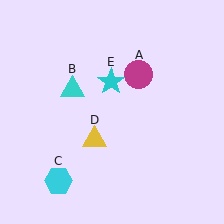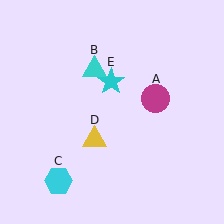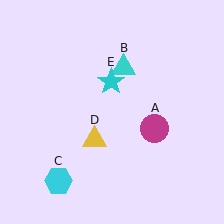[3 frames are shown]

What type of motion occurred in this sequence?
The magenta circle (object A), cyan triangle (object B) rotated clockwise around the center of the scene.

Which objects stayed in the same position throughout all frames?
Cyan hexagon (object C) and yellow triangle (object D) and cyan star (object E) remained stationary.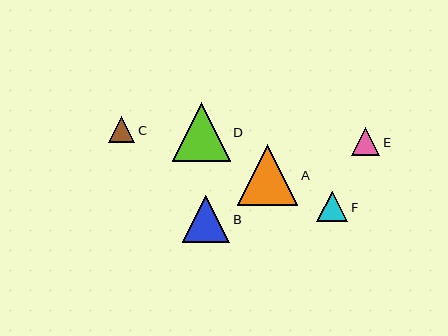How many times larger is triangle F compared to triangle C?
Triangle F is approximately 1.2 times the size of triangle C.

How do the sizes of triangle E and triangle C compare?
Triangle E and triangle C are approximately the same size.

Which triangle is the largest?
Triangle A is the largest with a size of approximately 60 pixels.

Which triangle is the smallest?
Triangle C is the smallest with a size of approximately 26 pixels.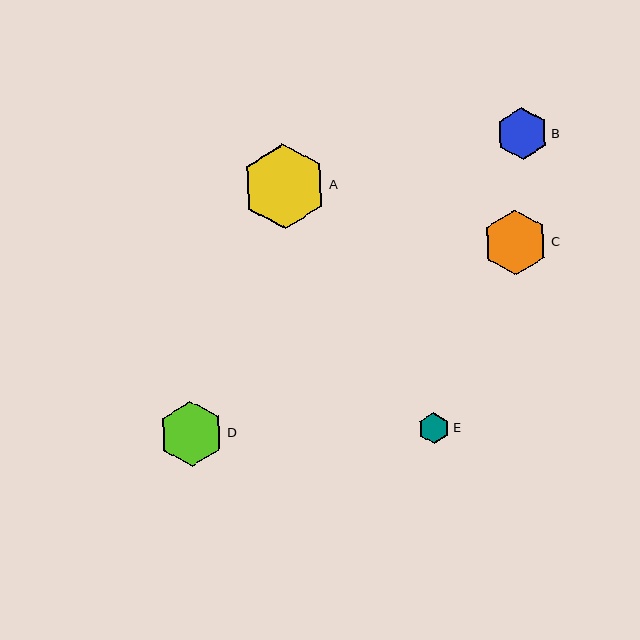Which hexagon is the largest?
Hexagon A is the largest with a size of approximately 85 pixels.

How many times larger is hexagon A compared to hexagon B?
Hexagon A is approximately 1.6 times the size of hexagon B.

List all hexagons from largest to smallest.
From largest to smallest: A, C, D, B, E.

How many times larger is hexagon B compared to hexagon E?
Hexagon B is approximately 1.7 times the size of hexagon E.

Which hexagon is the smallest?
Hexagon E is the smallest with a size of approximately 31 pixels.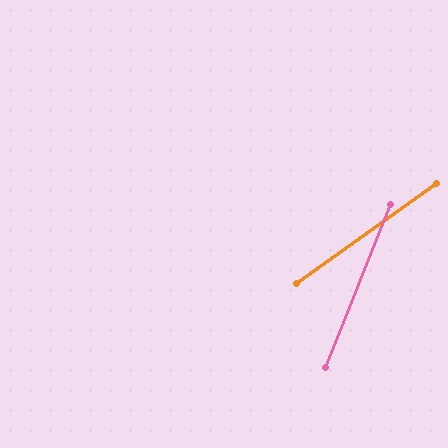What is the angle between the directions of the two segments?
Approximately 33 degrees.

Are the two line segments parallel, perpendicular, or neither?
Neither parallel nor perpendicular — they differ by about 33°.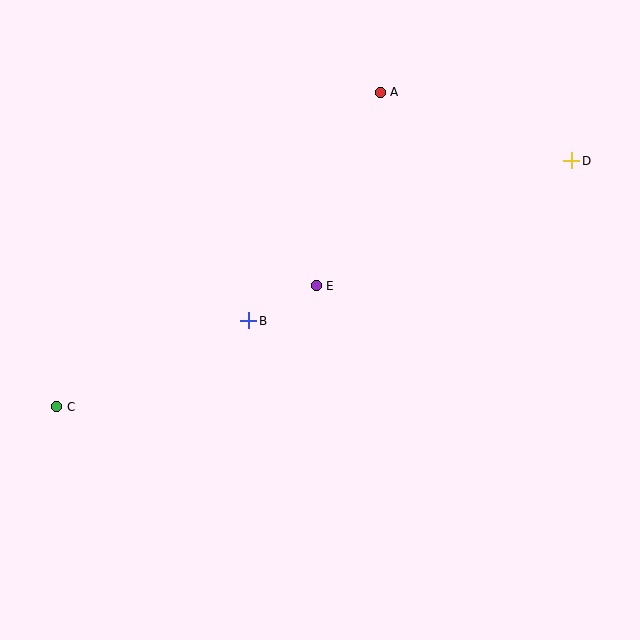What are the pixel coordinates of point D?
Point D is at (572, 161).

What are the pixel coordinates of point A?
Point A is at (380, 92).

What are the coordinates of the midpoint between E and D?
The midpoint between E and D is at (444, 223).